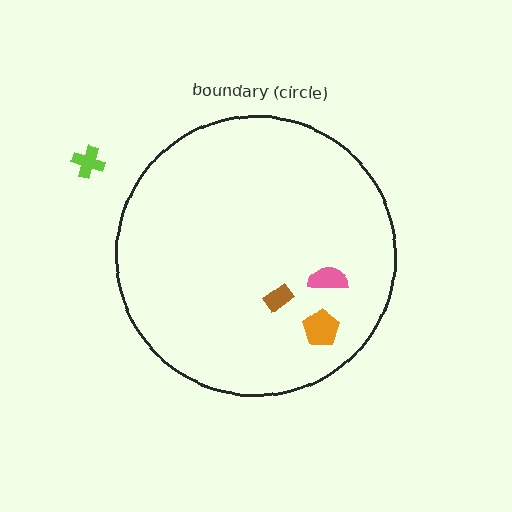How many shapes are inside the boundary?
3 inside, 1 outside.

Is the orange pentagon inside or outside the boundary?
Inside.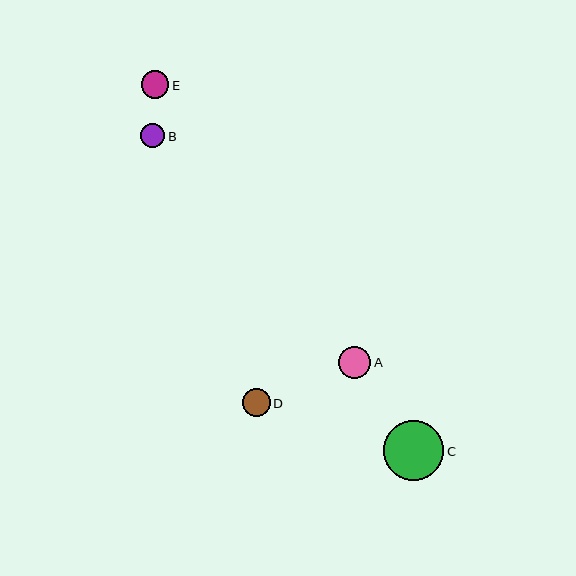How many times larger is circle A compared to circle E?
Circle A is approximately 1.1 times the size of circle E.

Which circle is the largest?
Circle C is the largest with a size of approximately 60 pixels.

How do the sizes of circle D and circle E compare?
Circle D and circle E are approximately the same size.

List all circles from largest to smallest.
From largest to smallest: C, A, D, E, B.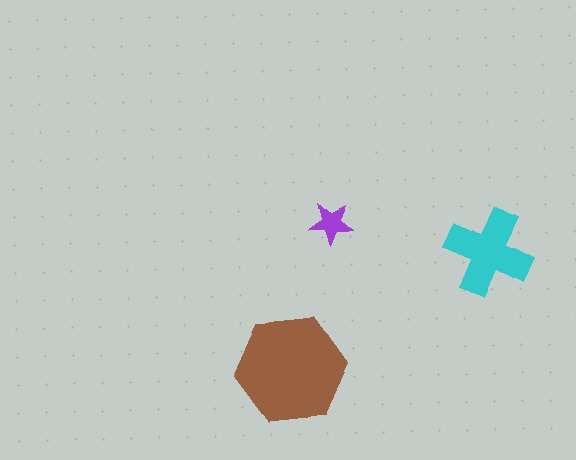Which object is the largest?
The brown hexagon.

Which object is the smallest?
The purple star.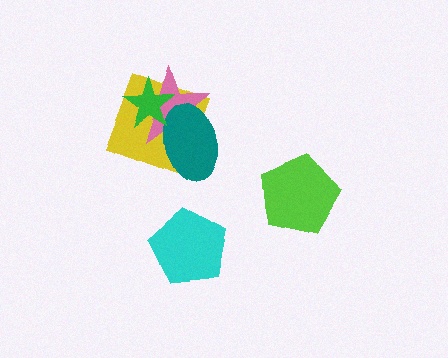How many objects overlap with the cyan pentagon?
0 objects overlap with the cyan pentagon.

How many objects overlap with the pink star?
3 objects overlap with the pink star.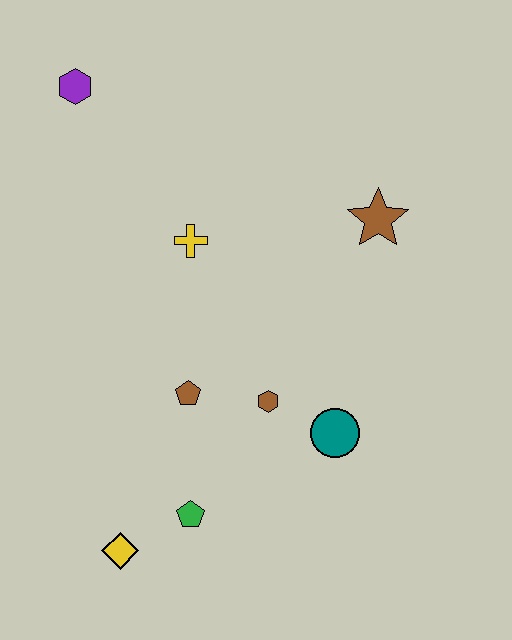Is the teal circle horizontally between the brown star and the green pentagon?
Yes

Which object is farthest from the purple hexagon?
The yellow diamond is farthest from the purple hexagon.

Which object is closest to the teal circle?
The brown hexagon is closest to the teal circle.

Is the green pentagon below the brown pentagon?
Yes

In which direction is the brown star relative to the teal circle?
The brown star is above the teal circle.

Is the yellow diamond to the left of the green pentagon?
Yes